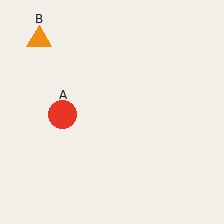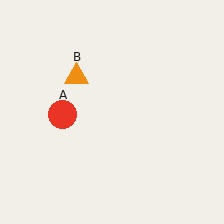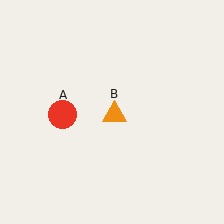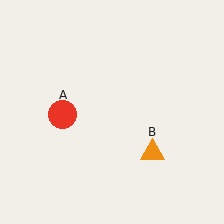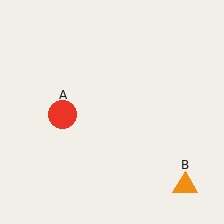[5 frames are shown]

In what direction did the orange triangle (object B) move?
The orange triangle (object B) moved down and to the right.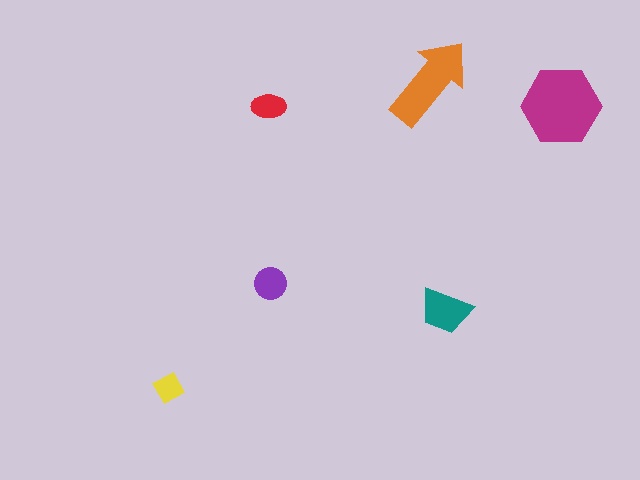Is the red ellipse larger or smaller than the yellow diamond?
Larger.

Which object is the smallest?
The yellow diamond.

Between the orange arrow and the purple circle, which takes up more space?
The orange arrow.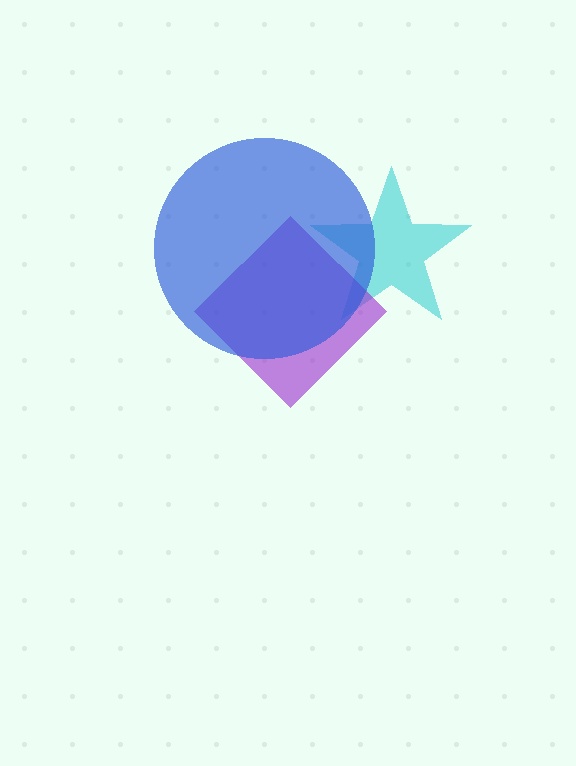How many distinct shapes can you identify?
There are 3 distinct shapes: a cyan star, a purple diamond, a blue circle.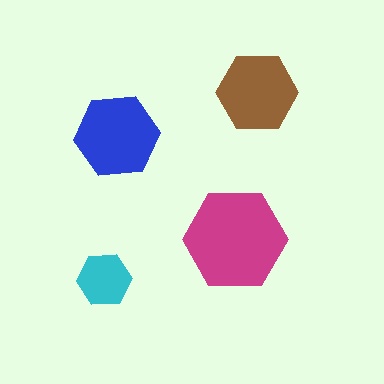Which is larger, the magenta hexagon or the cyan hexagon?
The magenta one.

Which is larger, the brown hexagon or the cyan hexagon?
The brown one.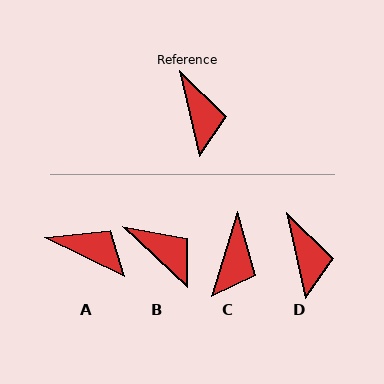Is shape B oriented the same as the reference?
No, it is off by about 34 degrees.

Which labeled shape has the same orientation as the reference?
D.